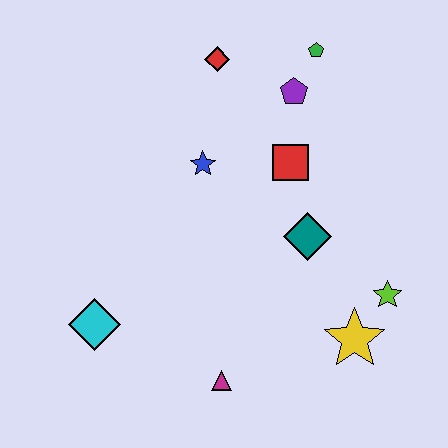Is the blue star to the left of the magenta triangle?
Yes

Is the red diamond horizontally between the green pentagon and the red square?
No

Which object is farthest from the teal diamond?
The cyan diamond is farthest from the teal diamond.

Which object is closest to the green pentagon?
The purple pentagon is closest to the green pentagon.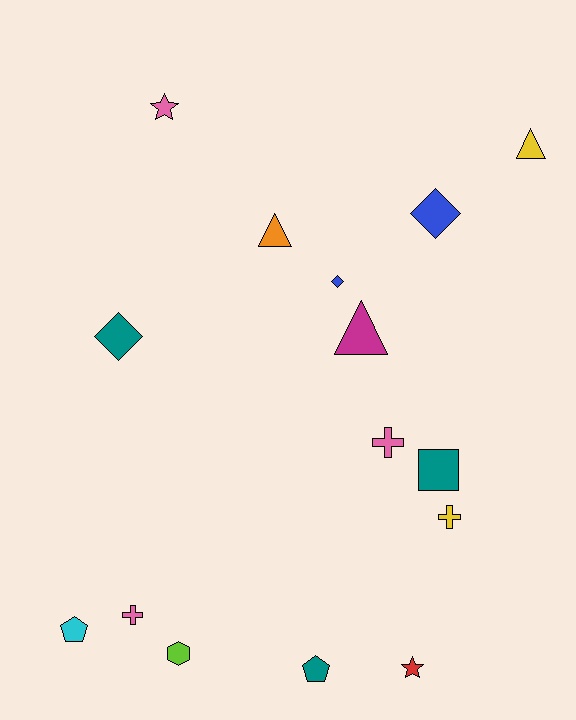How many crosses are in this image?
There are 3 crosses.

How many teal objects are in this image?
There are 3 teal objects.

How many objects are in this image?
There are 15 objects.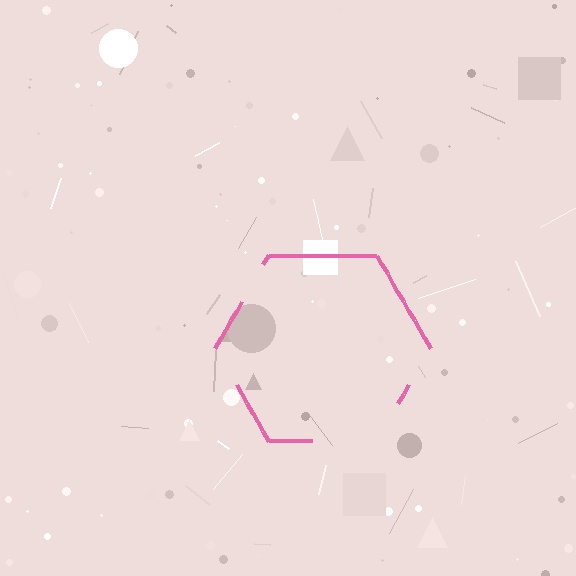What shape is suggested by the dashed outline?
The dashed outline suggests a hexagon.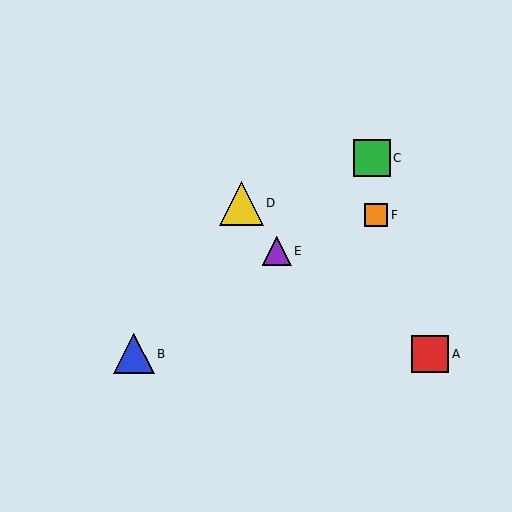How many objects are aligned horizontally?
2 objects (A, B) are aligned horizontally.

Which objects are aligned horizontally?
Objects A, B are aligned horizontally.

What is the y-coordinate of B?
Object B is at y≈354.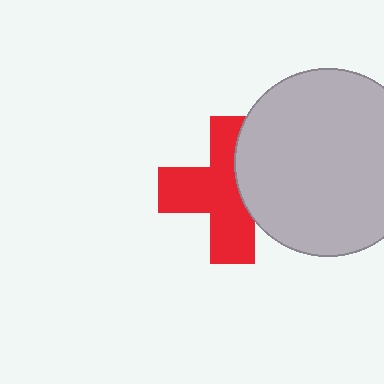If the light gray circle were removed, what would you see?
You would see the complete red cross.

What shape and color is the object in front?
The object in front is a light gray circle.